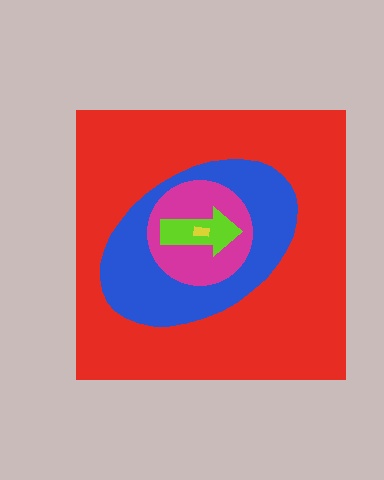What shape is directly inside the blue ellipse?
The magenta circle.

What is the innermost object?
The yellow rectangle.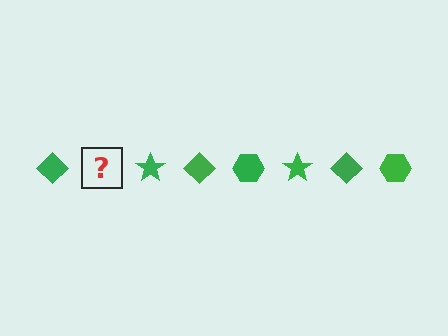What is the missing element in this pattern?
The missing element is a green hexagon.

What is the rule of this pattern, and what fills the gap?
The rule is that the pattern cycles through diamond, hexagon, star shapes in green. The gap should be filled with a green hexagon.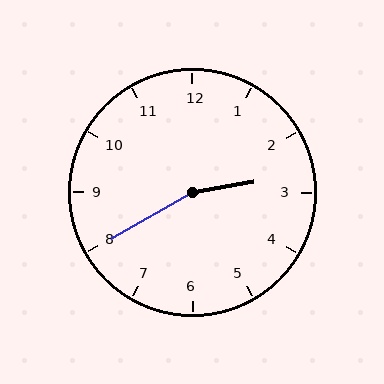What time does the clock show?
2:40.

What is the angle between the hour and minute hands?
Approximately 160 degrees.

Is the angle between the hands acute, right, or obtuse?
It is obtuse.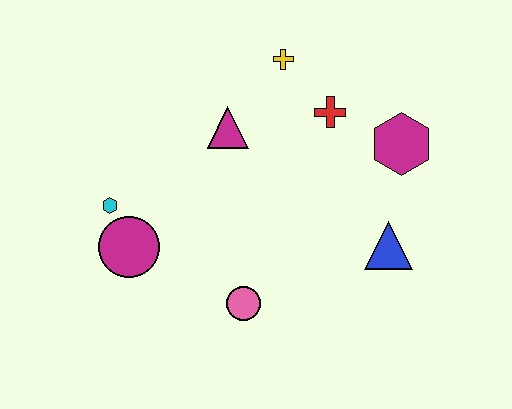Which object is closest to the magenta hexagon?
The red cross is closest to the magenta hexagon.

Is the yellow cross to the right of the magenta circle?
Yes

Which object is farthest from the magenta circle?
The magenta hexagon is farthest from the magenta circle.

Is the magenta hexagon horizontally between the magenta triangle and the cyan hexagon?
No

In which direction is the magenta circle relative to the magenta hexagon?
The magenta circle is to the left of the magenta hexagon.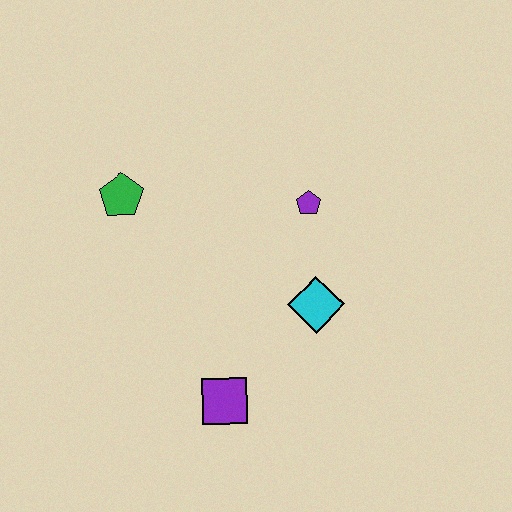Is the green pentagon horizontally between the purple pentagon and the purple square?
No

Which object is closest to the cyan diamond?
The purple pentagon is closest to the cyan diamond.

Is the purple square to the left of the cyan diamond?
Yes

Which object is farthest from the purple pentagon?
The purple square is farthest from the purple pentagon.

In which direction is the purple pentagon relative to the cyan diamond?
The purple pentagon is above the cyan diamond.